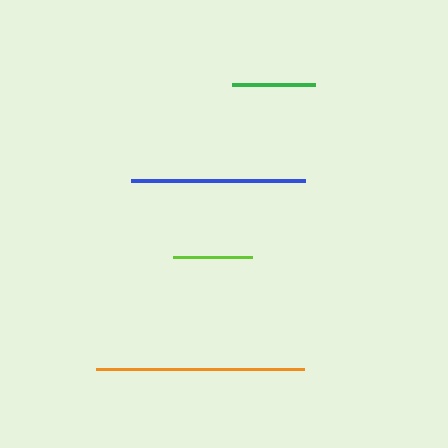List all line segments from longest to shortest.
From longest to shortest: orange, blue, green, lime.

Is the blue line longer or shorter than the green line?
The blue line is longer than the green line.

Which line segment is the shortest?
The lime line is the shortest at approximately 79 pixels.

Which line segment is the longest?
The orange line is the longest at approximately 208 pixels.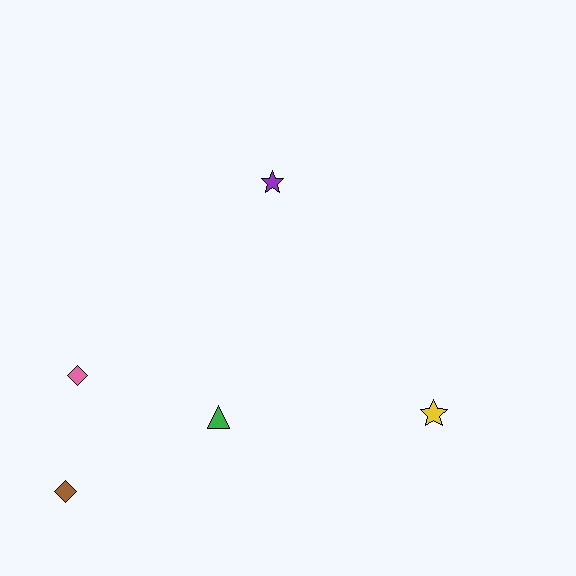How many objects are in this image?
There are 5 objects.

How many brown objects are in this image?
There is 1 brown object.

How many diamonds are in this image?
There are 2 diamonds.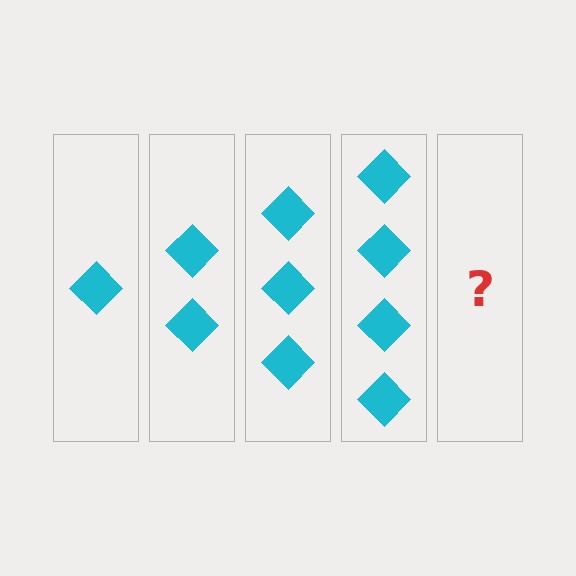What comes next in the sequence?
The next element should be 5 diamonds.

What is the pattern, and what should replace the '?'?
The pattern is that each step adds one more diamond. The '?' should be 5 diamonds.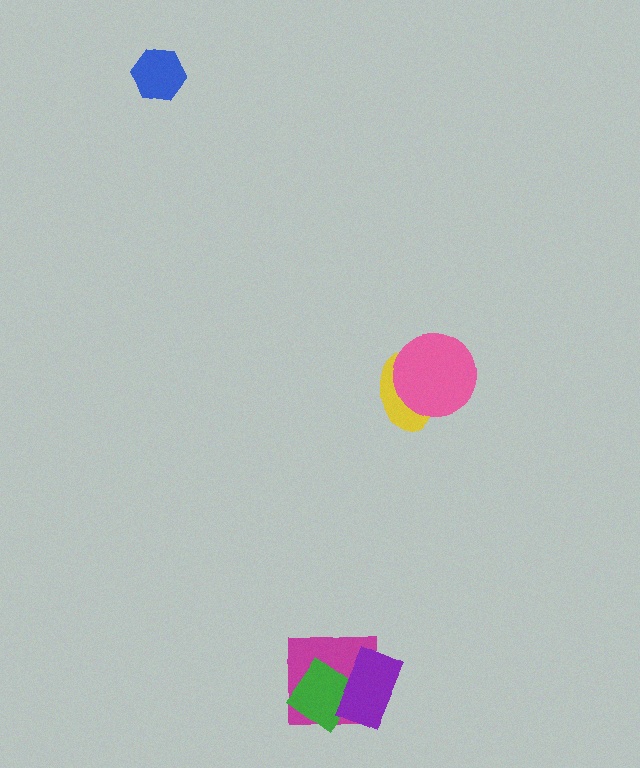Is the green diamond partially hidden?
Yes, it is partially covered by another shape.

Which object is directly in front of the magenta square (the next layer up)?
The green diamond is directly in front of the magenta square.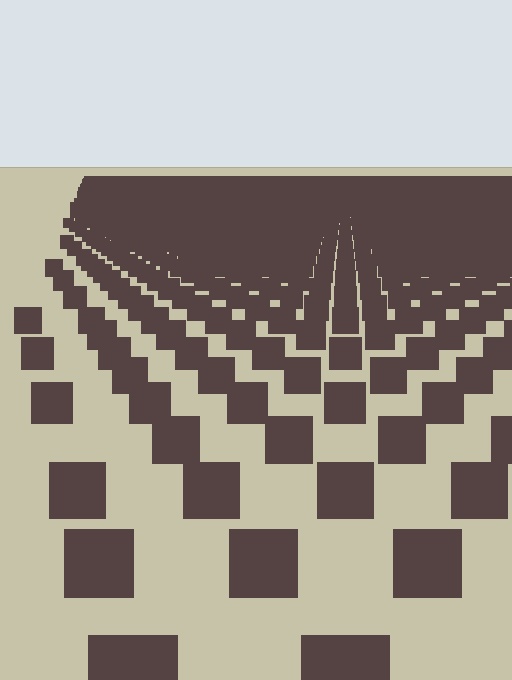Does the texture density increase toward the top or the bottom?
Density increases toward the top.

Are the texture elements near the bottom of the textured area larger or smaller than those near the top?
Larger. Near the bottom, elements are closer to the viewer and appear at a bigger on-screen size.